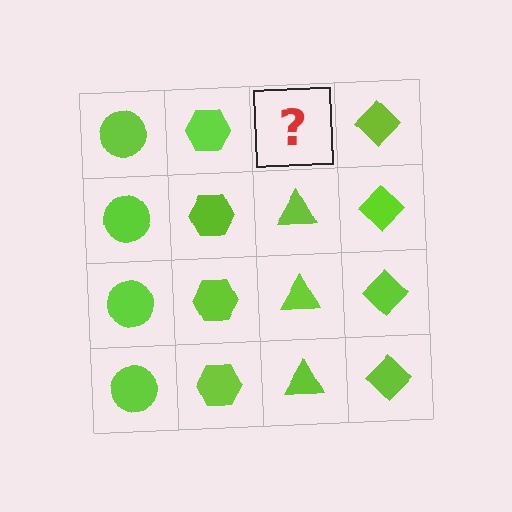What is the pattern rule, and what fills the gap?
The rule is that each column has a consistent shape. The gap should be filled with a lime triangle.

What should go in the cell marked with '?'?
The missing cell should contain a lime triangle.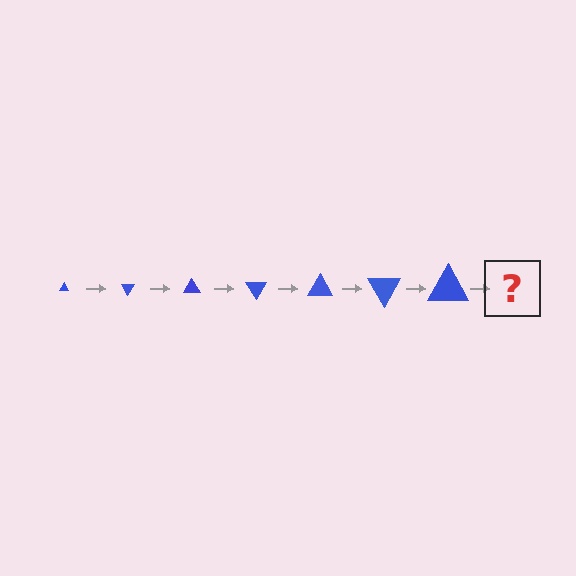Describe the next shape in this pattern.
It should be a triangle, larger than the previous one and rotated 420 degrees from the start.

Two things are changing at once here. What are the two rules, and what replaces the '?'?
The two rules are that the triangle grows larger each step and it rotates 60 degrees each step. The '?' should be a triangle, larger than the previous one and rotated 420 degrees from the start.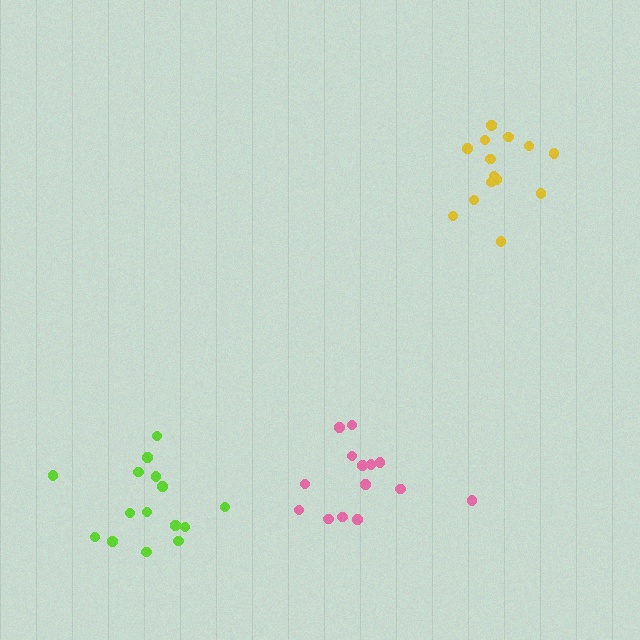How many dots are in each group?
Group 1: 15 dots, Group 2: 14 dots, Group 3: 15 dots (44 total).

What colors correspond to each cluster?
The clusters are colored: lime, yellow, pink.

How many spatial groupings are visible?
There are 3 spatial groupings.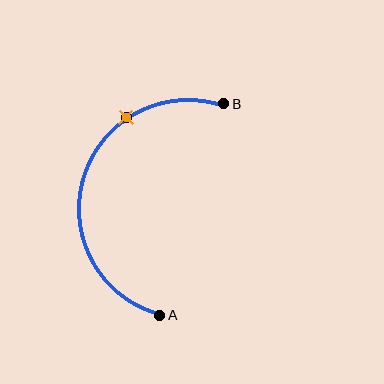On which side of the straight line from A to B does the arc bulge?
The arc bulges to the left of the straight line connecting A and B.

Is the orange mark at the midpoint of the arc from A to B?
No. The orange mark lies on the arc but is closer to endpoint B. The arc midpoint would be at the point on the curve equidistant along the arc from both A and B.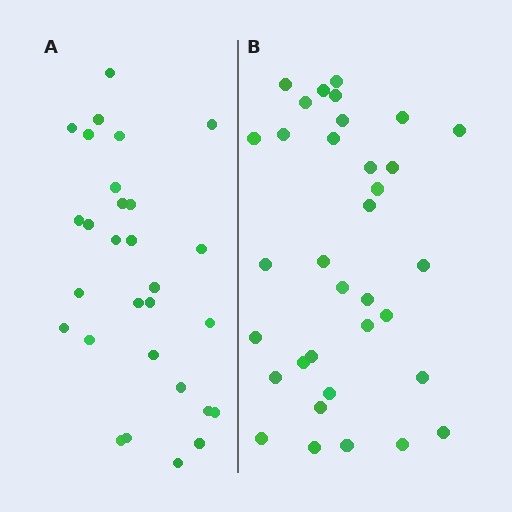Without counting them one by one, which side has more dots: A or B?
Region B (the right region) has more dots.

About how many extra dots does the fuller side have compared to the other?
Region B has about 5 more dots than region A.